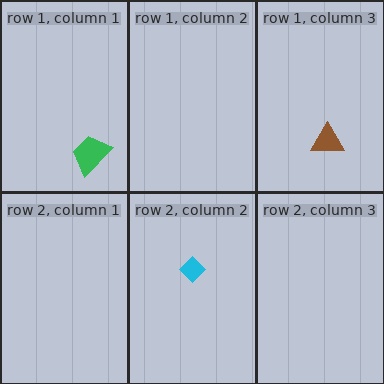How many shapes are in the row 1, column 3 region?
1.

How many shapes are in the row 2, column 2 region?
1.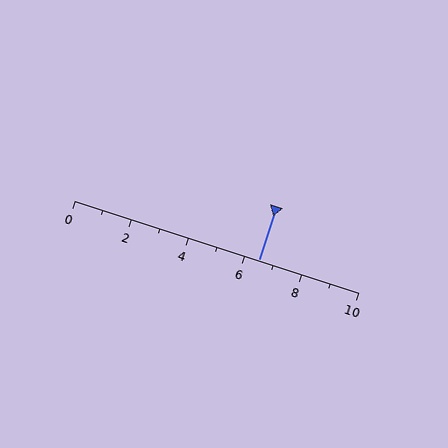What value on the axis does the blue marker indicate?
The marker indicates approximately 6.5.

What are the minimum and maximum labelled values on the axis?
The axis runs from 0 to 10.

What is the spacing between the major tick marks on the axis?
The major ticks are spaced 2 apart.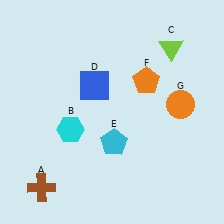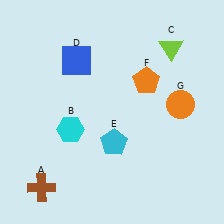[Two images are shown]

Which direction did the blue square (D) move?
The blue square (D) moved up.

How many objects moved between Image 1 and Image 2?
1 object moved between the two images.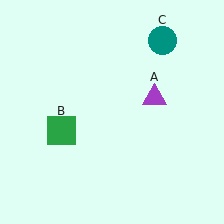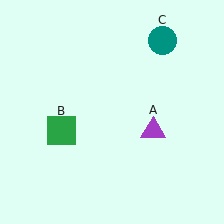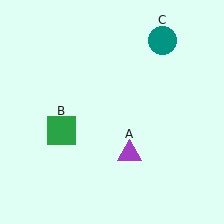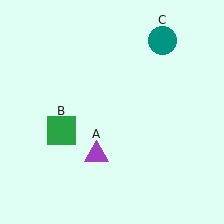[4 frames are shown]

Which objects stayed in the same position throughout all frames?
Green square (object B) and teal circle (object C) remained stationary.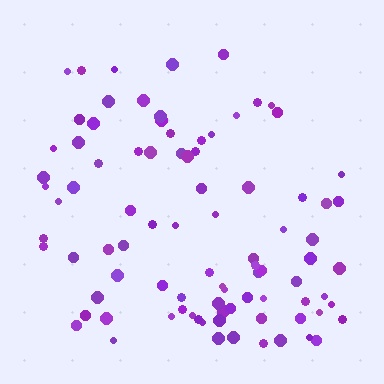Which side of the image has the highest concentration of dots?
The bottom.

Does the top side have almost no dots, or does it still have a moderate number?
Still a moderate number, just noticeably fewer than the bottom.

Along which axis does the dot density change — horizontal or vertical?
Vertical.